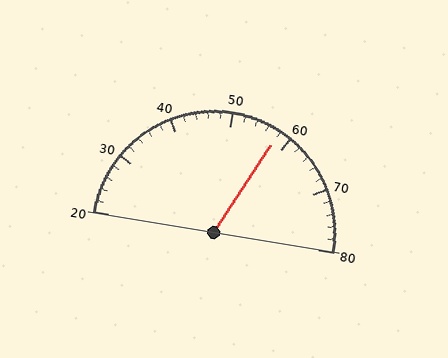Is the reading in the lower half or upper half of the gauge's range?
The reading is in the upper half of the range (20 to 80).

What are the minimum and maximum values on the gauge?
The gauge ranges from 20 to 80.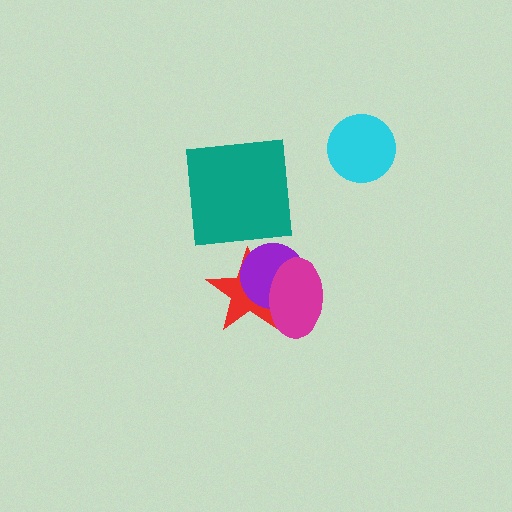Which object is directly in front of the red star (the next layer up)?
The purple circle is directly in front of the red star.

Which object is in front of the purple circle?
The magenta ellipse is in front of the purple circle.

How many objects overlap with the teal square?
0 objects overlap with the teal square.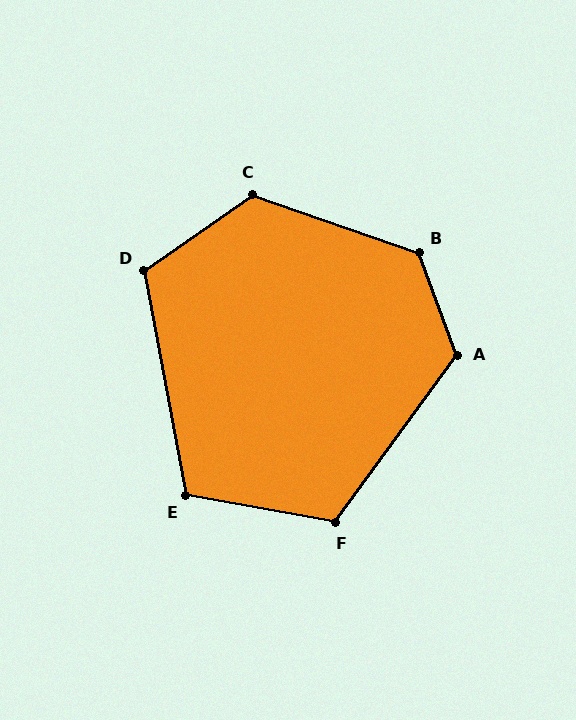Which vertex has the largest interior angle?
B, at approximately 130 degrees.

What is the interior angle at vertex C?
Approximately 126 degrees (obtuse).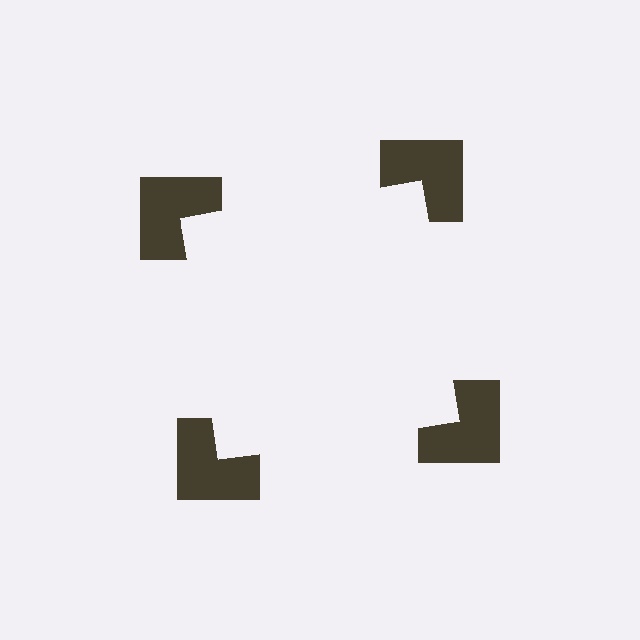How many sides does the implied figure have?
4 sides.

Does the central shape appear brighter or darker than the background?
It typically appears slightly brighter than the background, even though no actual brightness change is drawn.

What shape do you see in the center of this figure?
An illusory square — its edges are inferred from the aligned wedge cuts in the notched squares, not physically drawn.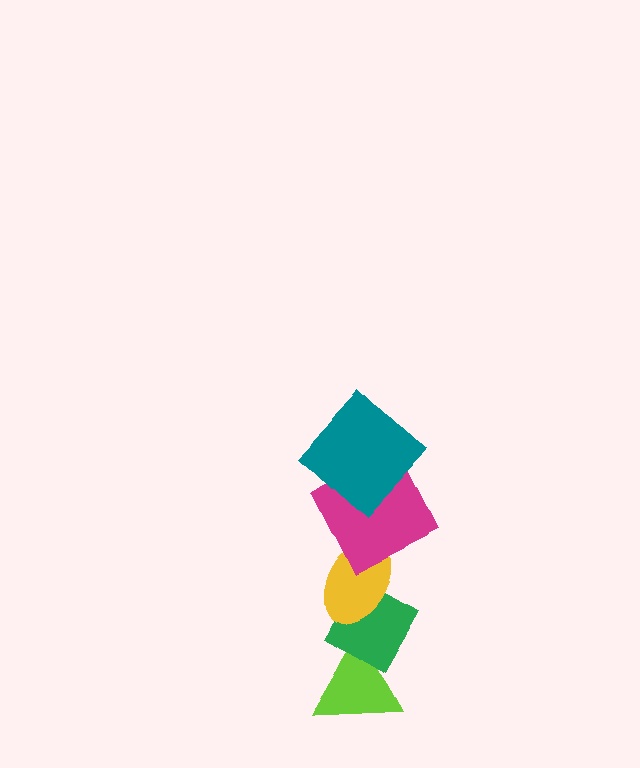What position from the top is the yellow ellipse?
The yellow ellipse is 3rd from the top.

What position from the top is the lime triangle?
The lime triangle is 5th from the top.